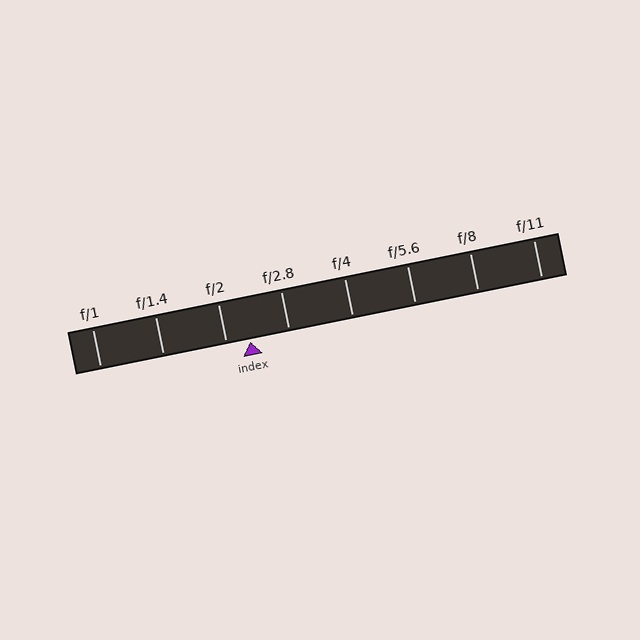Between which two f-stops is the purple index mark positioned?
The index mark is between f/2 and f/2.8.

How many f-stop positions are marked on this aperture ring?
There are 8 f-stop positions marked.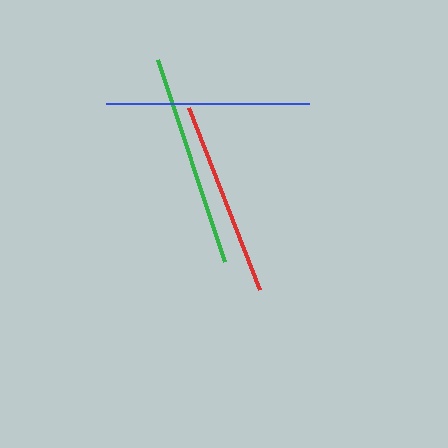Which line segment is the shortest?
The red line is the shortest at approximately 196 pixels.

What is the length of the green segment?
The green segment is approximately 212 pixels long.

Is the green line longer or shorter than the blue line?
The green line is longer than the blue line.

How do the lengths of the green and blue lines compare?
The green and blue lines are approximately the same length.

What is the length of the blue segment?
The blue segment is approximately 204 pixels long.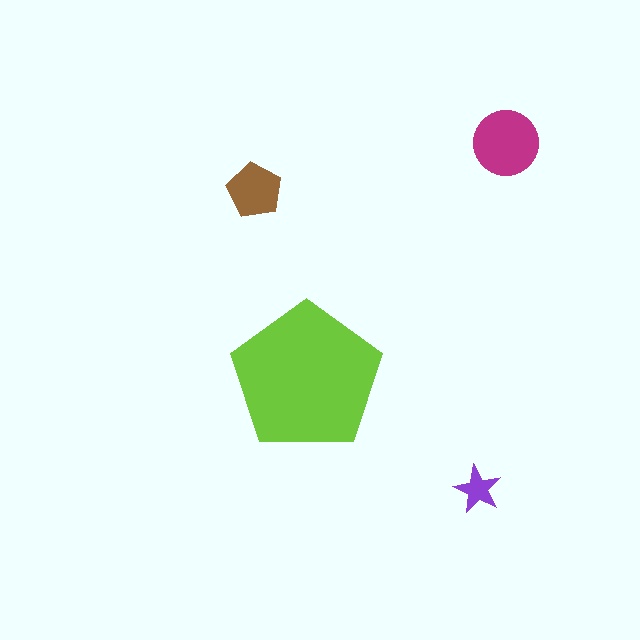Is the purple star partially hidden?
No, the purple star is fully visible.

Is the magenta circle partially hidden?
No, the magenta circle is fully visible.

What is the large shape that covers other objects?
A lime pentagon.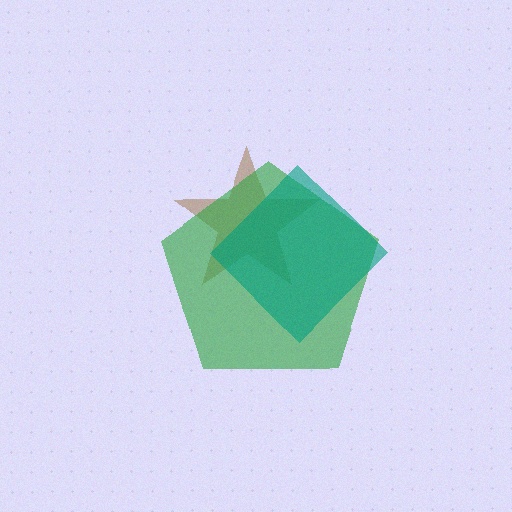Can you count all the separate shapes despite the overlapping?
Yes, there are 3 separate shapes.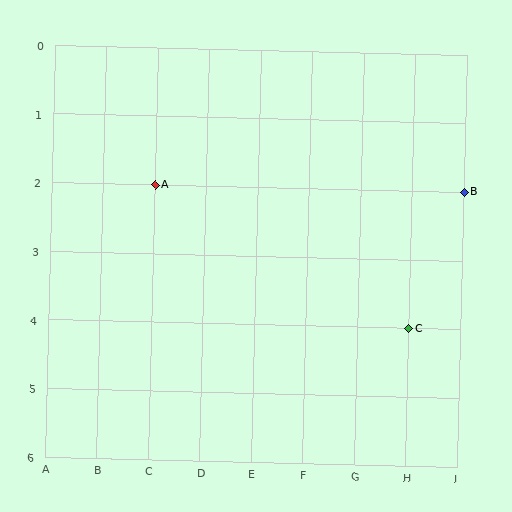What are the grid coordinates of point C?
Point C is at grid coordinates (H, 4).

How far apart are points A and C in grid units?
Points A and C are 5 columns and 2 rows apart (about 5.4 grid units diagonally).